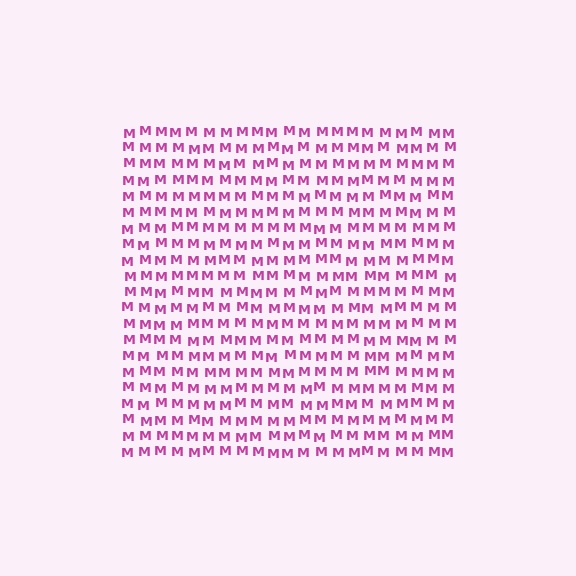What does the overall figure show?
The overall figure shows a square.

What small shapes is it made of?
It is made of small letter M's.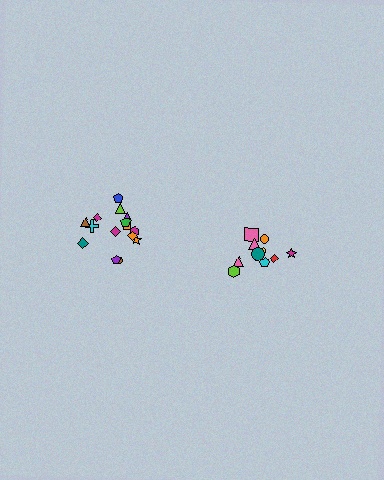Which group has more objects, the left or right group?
The left group.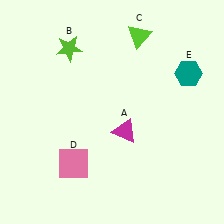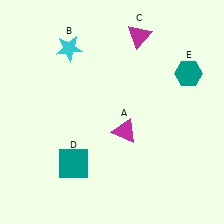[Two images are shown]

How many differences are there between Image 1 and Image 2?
There are 3 differences between the two images.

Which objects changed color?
B changed from lime to cyan. C changed from lime to magenta. D changed from pink to teal.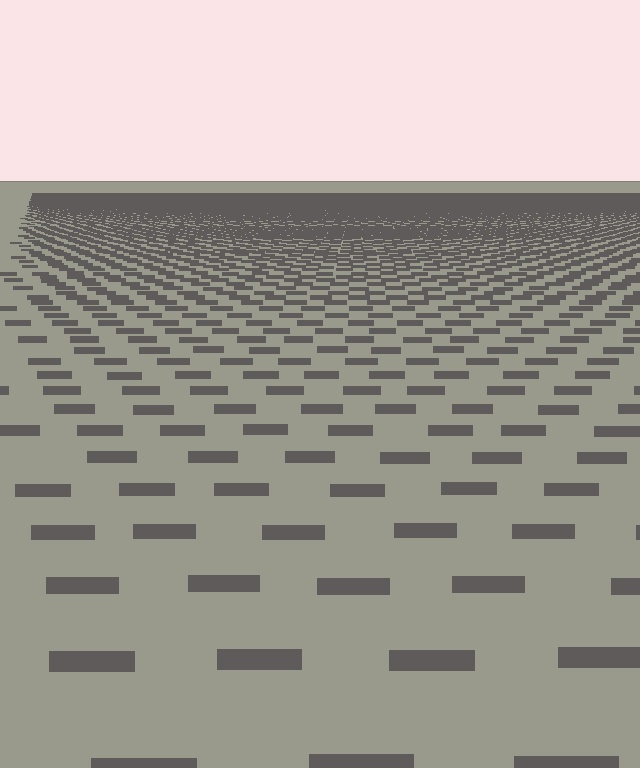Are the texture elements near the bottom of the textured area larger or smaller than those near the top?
Larger. Near the bottom, elements are closer to the viewer and appear at a bigger on-screen size.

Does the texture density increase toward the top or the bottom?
Density increases toward the top.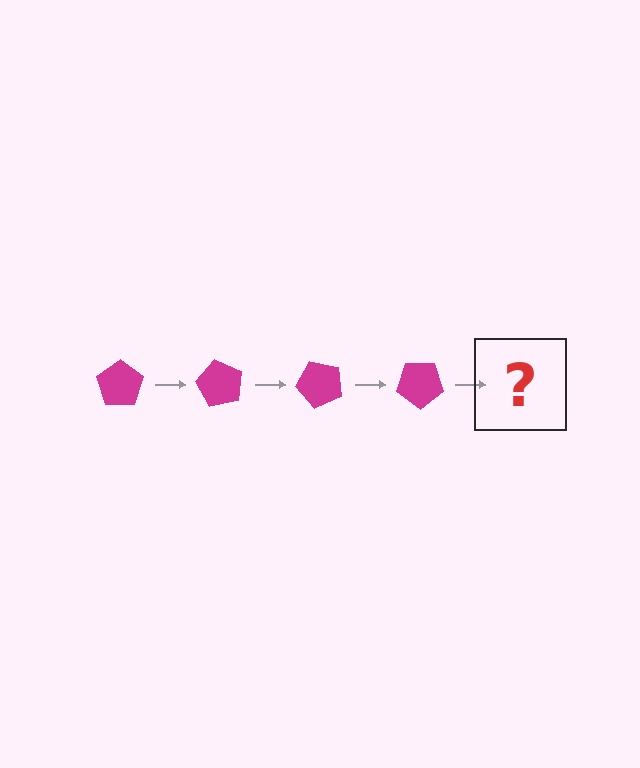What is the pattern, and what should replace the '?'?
The pattern is that the pentagon rotates 60 degrees each step. The '?' should be a magenta pentagon rotated 240 degrees.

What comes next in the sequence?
The next element should be a magenta pentagon rotated 240 degrees.